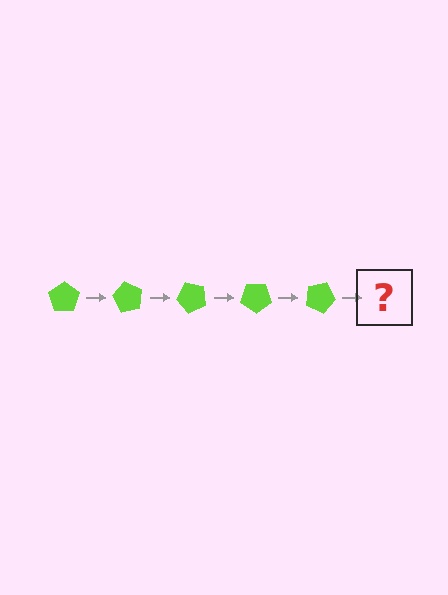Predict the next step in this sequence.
The next step is a lime pentagon rotated 300 degrees.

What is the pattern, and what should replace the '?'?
The pattern is that the pentagon rotates 60 degrees each step. The '?' should be a lime pentagon rotated 300 degrees.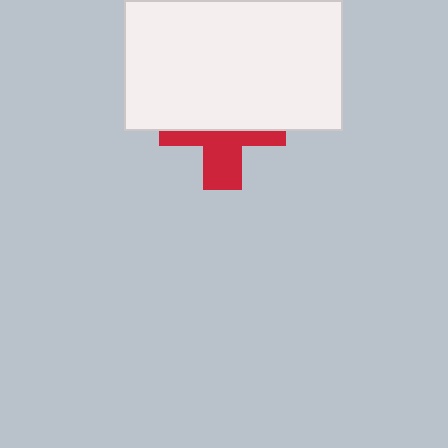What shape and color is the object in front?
The object in front is a white rectangle.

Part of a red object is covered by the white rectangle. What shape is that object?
It is a cross.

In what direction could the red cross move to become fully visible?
The red cross could move down. That would shift it out from behind the white rectangle entirely.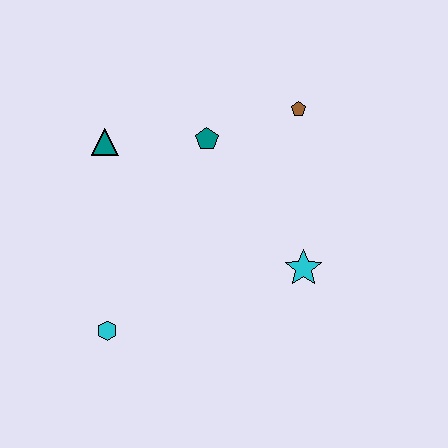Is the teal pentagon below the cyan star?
No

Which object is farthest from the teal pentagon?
The cyan hexagon is farthest from the teal pentagon.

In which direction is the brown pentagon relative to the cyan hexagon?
The brown pentagon is above the cyan hexagon.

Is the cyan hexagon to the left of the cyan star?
Yes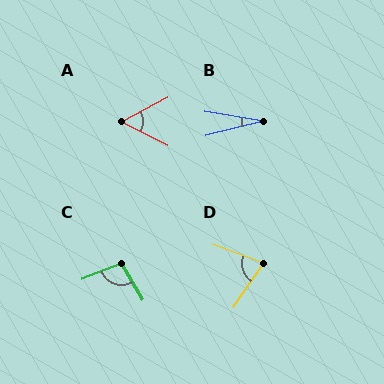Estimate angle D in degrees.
Approximately 76 degrees.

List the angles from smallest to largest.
B (24°), A (54°), D (76°), C (99°).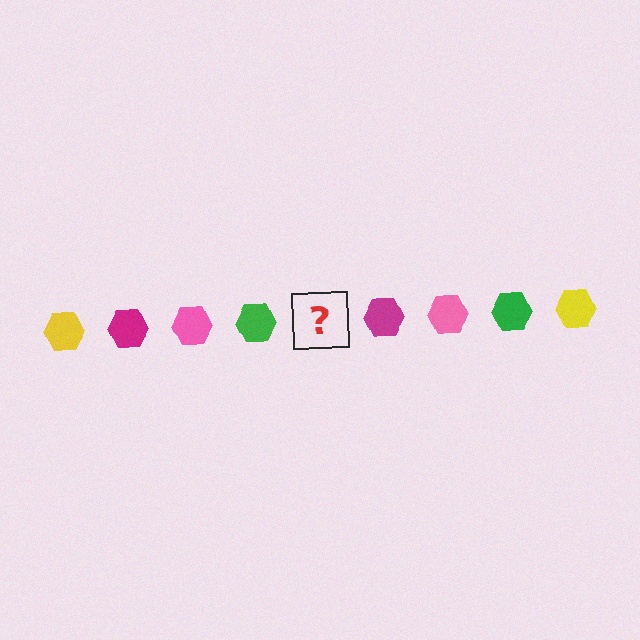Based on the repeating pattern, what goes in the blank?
The blank should be a yellow hexagon.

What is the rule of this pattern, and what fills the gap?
The rule is that the pattern cycles through yellow, magenta, pink, green hexagons. The gap should be filled with a yellow hexagon.